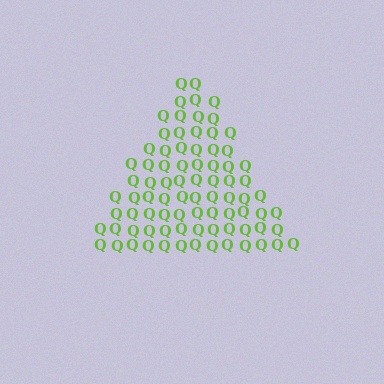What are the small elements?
The small elements are letter Q's.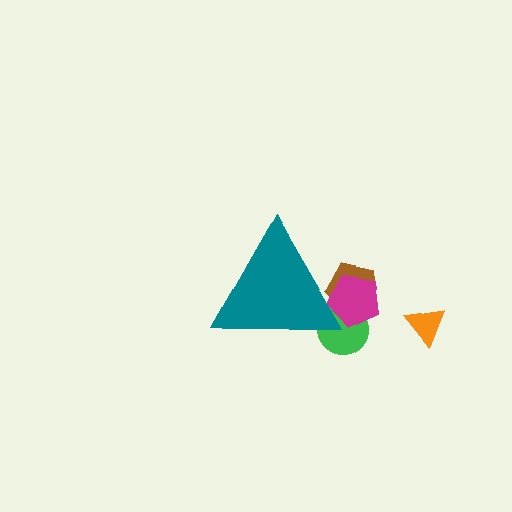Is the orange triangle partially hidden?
No, the orange triangle is fully visible.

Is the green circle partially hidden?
Yes, the green circle is partially hidden behind the teal triangle.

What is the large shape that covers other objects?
A teal triangle.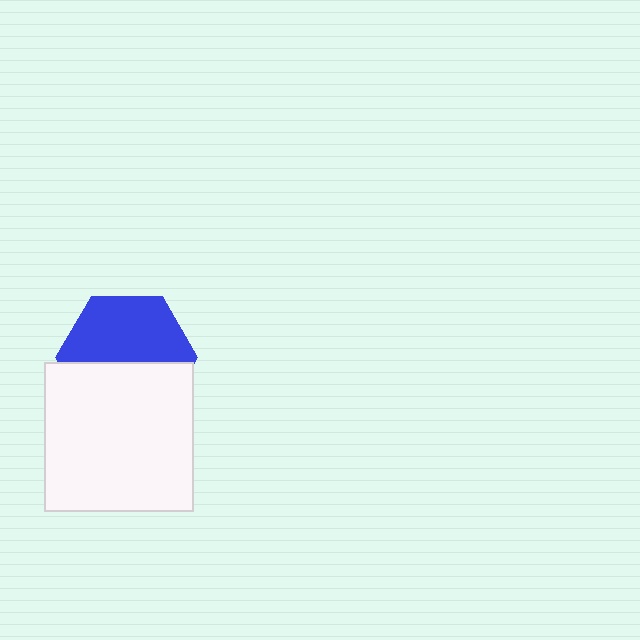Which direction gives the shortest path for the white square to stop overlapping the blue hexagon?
Moving down gives the shortest separation.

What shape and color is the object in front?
The object in front is a white square.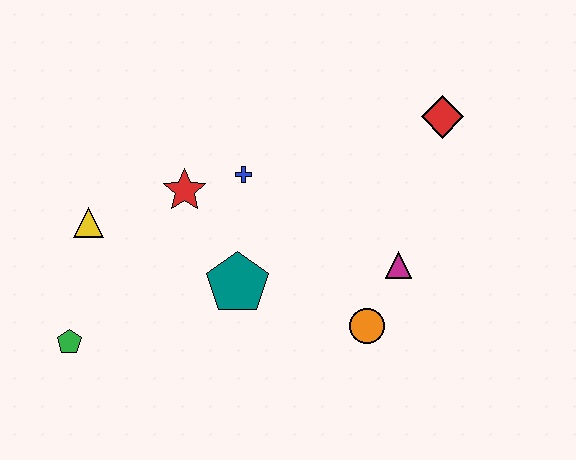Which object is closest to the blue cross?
The red star is closest to the blue cross.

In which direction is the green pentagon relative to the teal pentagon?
The green pentagon is to the left of the teal pentagon.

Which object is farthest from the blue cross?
The green pentagon is farthest from the blue cross.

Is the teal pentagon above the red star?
No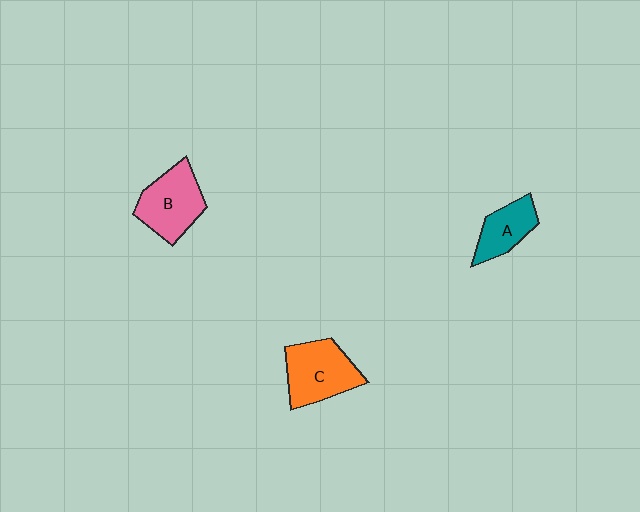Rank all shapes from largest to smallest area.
From largest to smallest: C (orange), B (pink), A (teal).